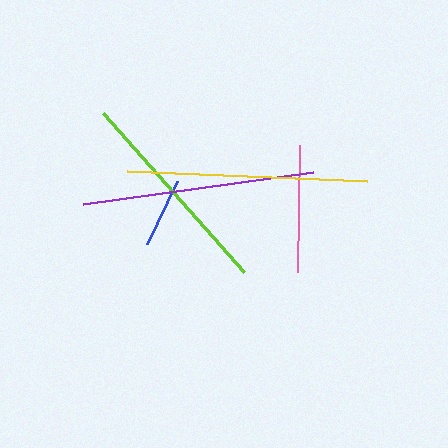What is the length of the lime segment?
The lime segment is approximately 212 pixels long.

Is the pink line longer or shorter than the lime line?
The lime line is longer than the pink line.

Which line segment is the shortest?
The blue line is the shortest at approximately 70 pixels.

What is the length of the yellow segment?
The yellow segment is approximately 240 pixels long.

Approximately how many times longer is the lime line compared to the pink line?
The lime line is approximately 1.7 times the length of the pink line.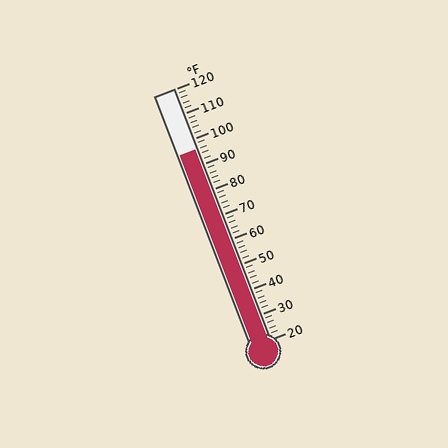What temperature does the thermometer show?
The thermometer shows approximately 96°F.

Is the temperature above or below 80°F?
The temperature is above 80°F.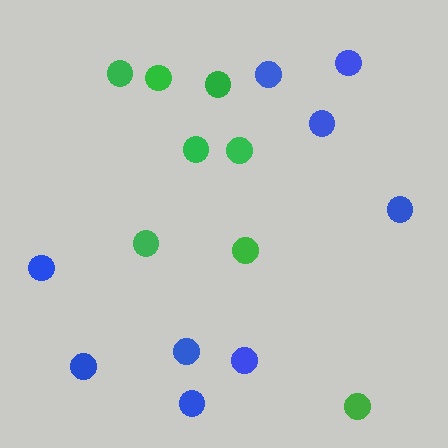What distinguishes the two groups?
There are 2 groups: one group of green circles (8) and one group of blue circles (9).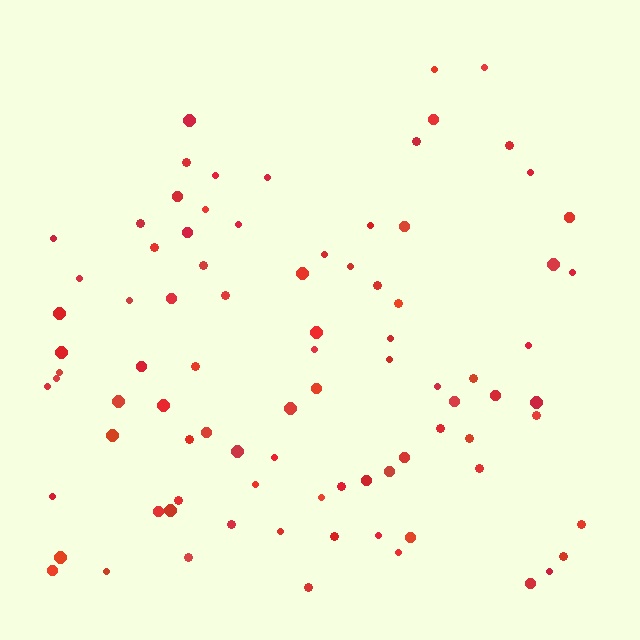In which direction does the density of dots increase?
From top to bottom, with the bottom side densest.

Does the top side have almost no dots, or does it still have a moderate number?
Still a moderate number, just noticeably fewer than the bottom.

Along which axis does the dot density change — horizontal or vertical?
Vertical.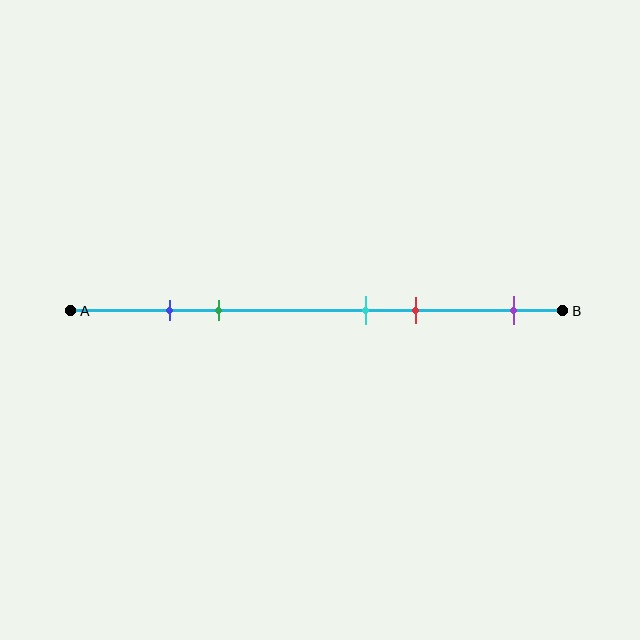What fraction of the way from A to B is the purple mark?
The purple mark is approximately 90% (0.9) of the way from A to B.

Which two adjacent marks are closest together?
The blue and green marks are the closest adjacent pair.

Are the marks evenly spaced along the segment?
No, the marks are not evenly spaced.